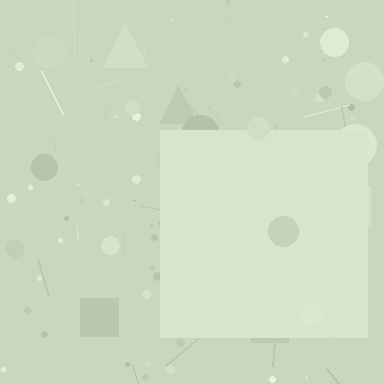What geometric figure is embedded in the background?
A square is embedded in the background.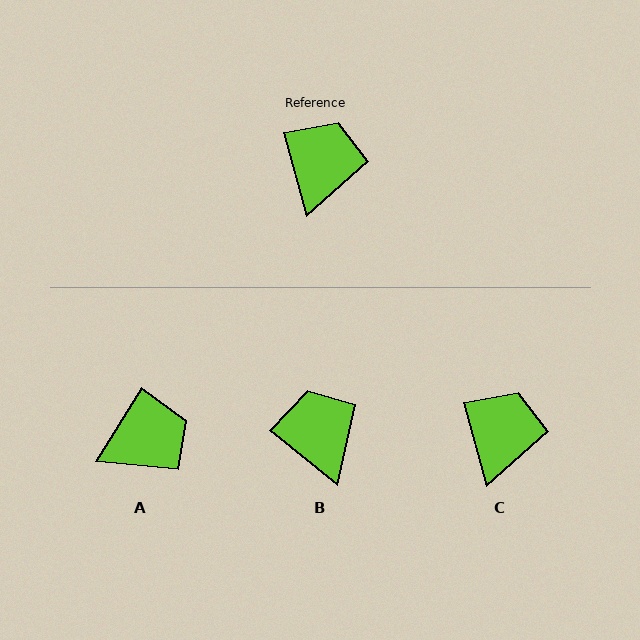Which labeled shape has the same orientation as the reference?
C.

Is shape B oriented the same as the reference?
No, it is off by about 36 degrees.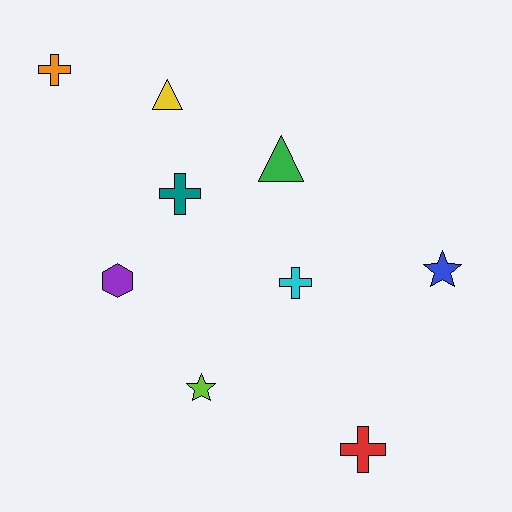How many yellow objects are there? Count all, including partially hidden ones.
There is 1 yellow object.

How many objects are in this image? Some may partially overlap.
There are 9 objects.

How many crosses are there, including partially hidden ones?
There are 4 crosses.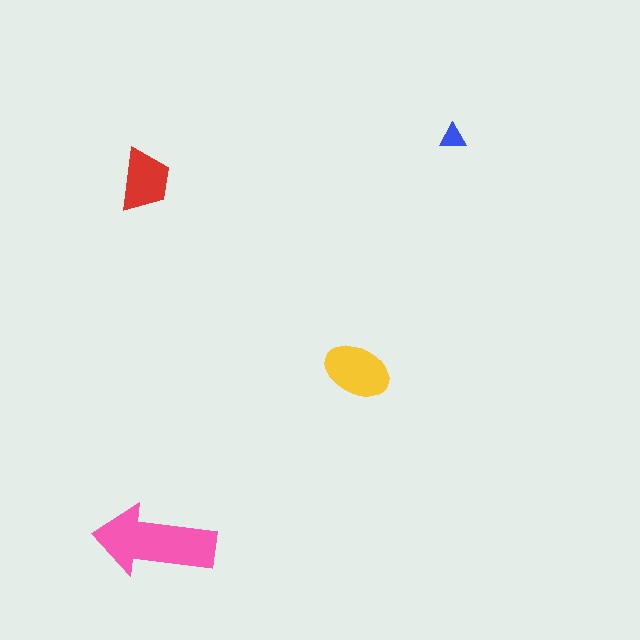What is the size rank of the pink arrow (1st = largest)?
1st.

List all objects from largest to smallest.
The pink arrow, the yellow ellipse, the red trapezoid, the blue triangle.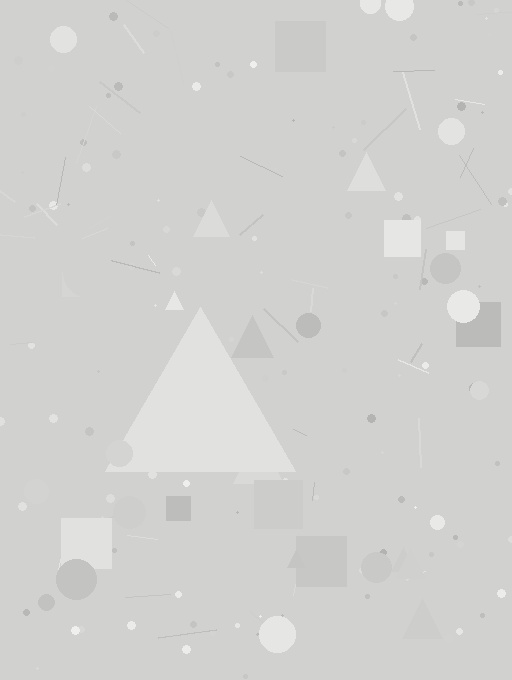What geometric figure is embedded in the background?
A triangle is embedded in the background.